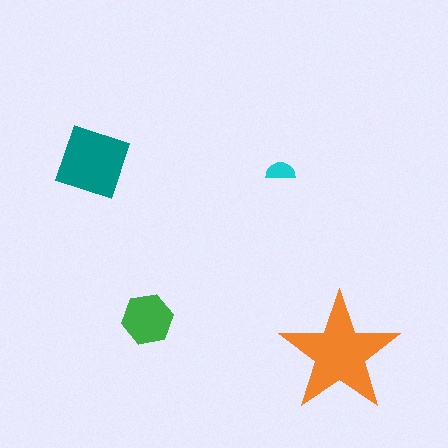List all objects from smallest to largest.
The cyan semicircle, the green hexagon, the teal diamond, the orange star.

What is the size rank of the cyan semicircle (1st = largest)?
4th.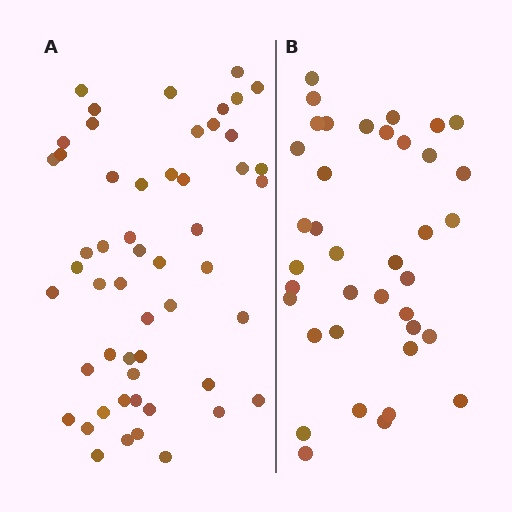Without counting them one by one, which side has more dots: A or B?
Region A (the left region) has more dots.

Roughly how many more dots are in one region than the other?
Region A has approximately 15 more dots than region B.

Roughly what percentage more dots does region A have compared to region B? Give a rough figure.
About 40% more.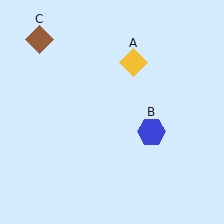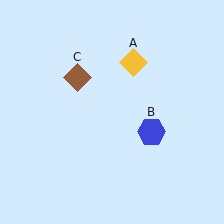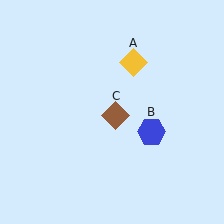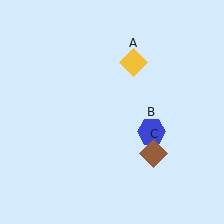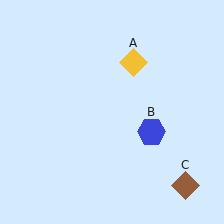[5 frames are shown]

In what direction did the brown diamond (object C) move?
The brown diamond (object C) moved down and to the right.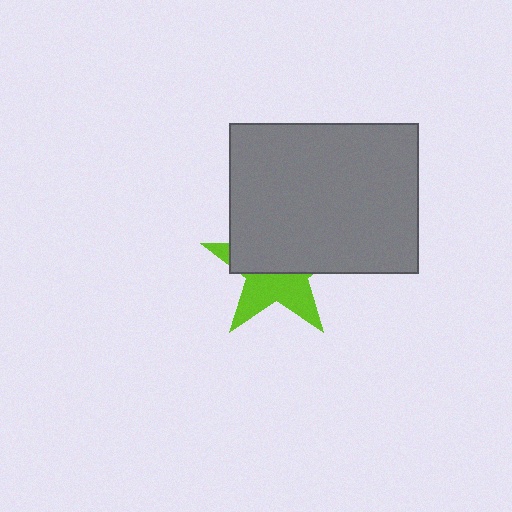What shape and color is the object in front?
The object in front is a gray rectangle.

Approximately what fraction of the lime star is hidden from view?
Roughly 55% of the lime star is hidden behind the gray rectangle.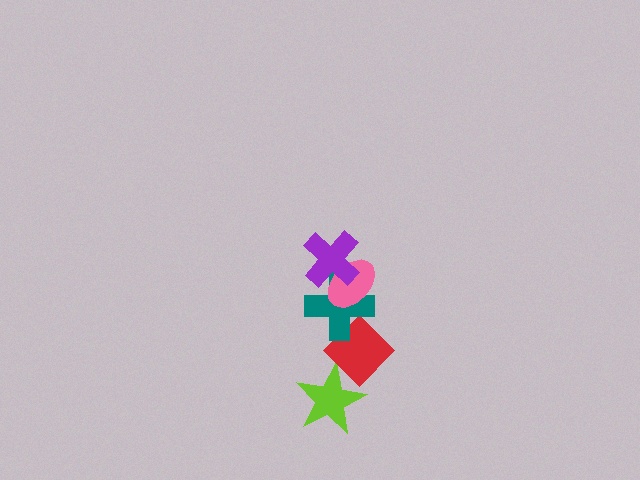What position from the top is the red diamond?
The red diamond is 4th from the top.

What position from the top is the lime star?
The lime star is 5th from the top.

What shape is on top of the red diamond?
The teal cross is on top of the red diamond.